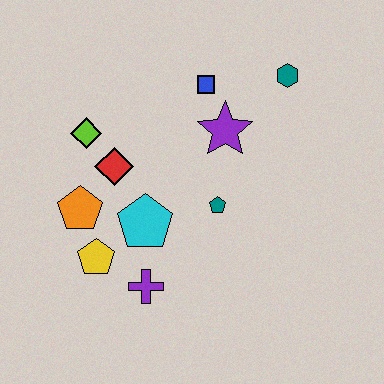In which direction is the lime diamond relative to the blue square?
The lime diamond is to the left of the blue square.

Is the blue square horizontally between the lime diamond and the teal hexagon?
Yes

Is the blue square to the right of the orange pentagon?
Yes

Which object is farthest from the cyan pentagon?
The teal hexagon is farthest from the cyan pentagon.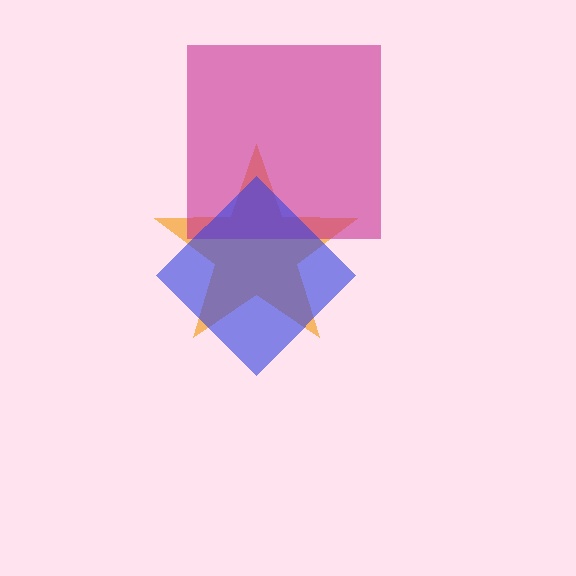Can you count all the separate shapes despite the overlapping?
Yes, there are 3 separate shapes.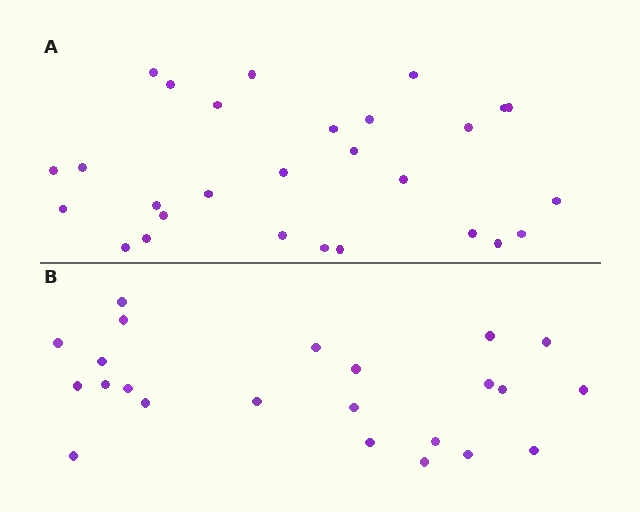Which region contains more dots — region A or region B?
Region A (the top region) has more dots.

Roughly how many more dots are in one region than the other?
Region A has about 5 more dots than region B.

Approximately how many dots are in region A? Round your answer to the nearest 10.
About 30 dots. (The exact count is 28, which rounds to 30.)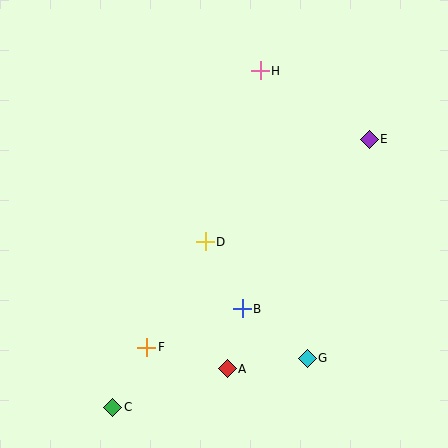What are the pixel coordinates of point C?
Point C is at (113, 407).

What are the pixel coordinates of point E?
Point E is at (369, 139).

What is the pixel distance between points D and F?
The distance between D and F is 121 pixels.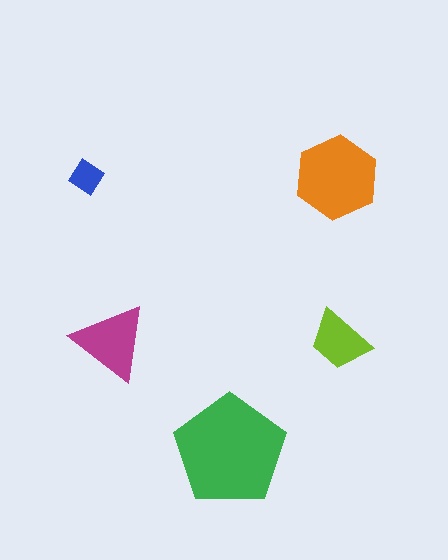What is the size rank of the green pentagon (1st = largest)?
1st.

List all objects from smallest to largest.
The blue diamond, the lime trapezoid, the magenta triangle, the orange hexagon, the green pentagon.